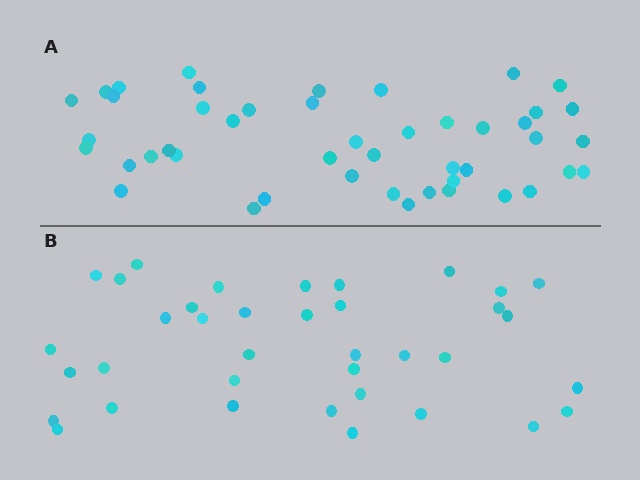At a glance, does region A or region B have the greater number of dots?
Region A (the top region) has more dots.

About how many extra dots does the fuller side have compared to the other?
Region A has roughly 8 or so more dots than region B.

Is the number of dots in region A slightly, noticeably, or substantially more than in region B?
Region A has only slightly more — the two regions are fairly close. The ratio is roughly 1.2 to 1.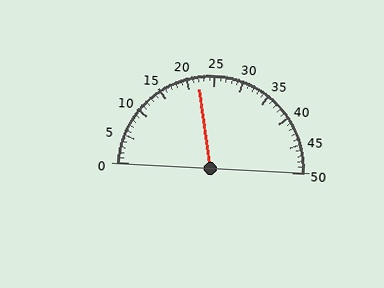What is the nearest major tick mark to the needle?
The nearest major tick mark is 20.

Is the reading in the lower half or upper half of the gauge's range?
The reading is in the lower half of the range (0 to 50).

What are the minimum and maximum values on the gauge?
The gauge ranges from 0 to 50.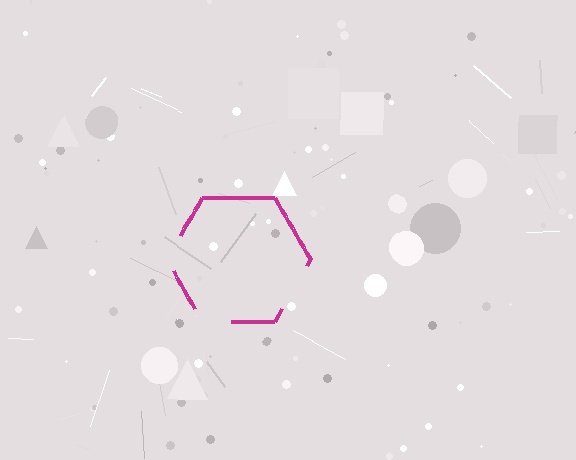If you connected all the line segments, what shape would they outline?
They would outline a hexagon.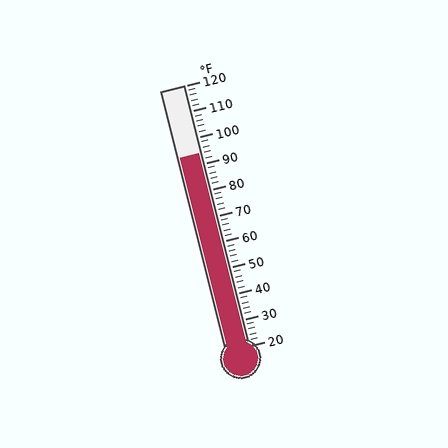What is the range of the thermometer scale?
The thermometer scale ranges from 20°F to 120°F.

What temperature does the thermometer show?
The thermometer shows approximately 94°F.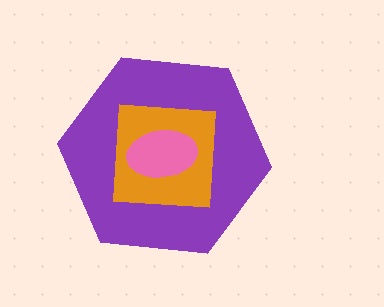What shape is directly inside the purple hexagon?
The orange square.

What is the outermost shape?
The purple hexagon.